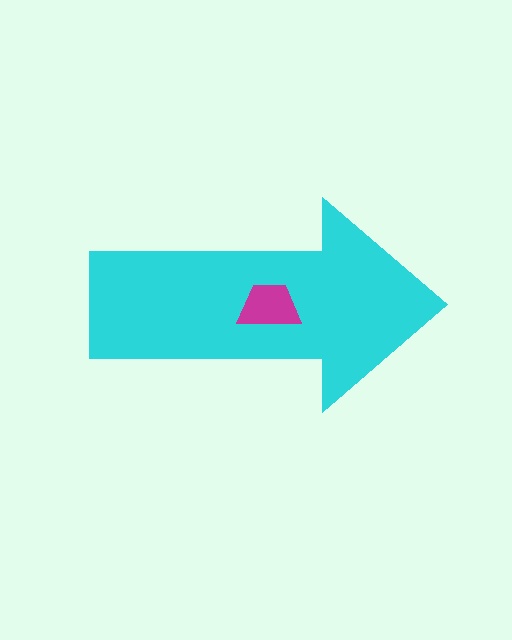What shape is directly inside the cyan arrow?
The magenta trapezoid.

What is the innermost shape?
The magenta trapezoid.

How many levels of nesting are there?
2.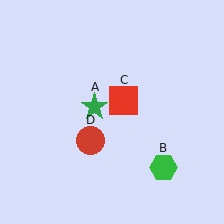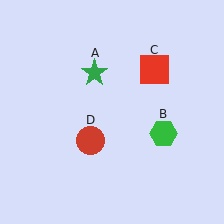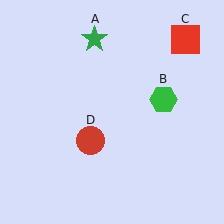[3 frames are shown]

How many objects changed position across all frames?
3 objects changed position: green star (object A), green hexagon (object B), red square (object C).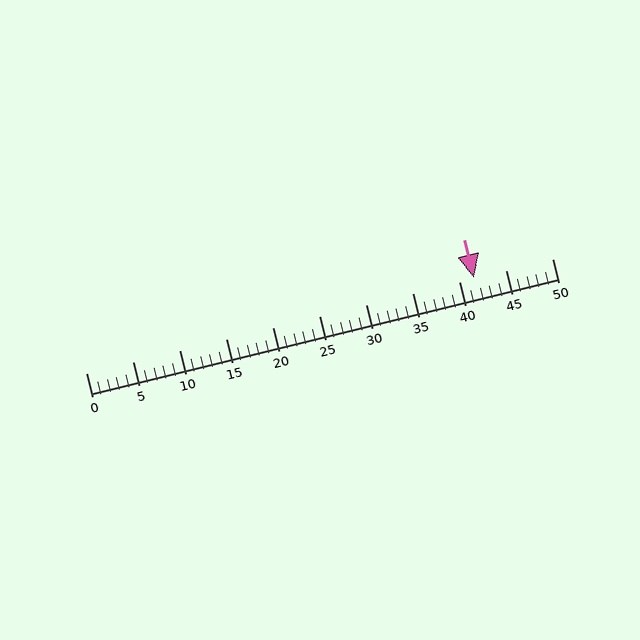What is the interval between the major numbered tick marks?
The major tick marks are spaced 5 units apart.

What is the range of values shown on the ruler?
The ruler shows values from 0 to 50.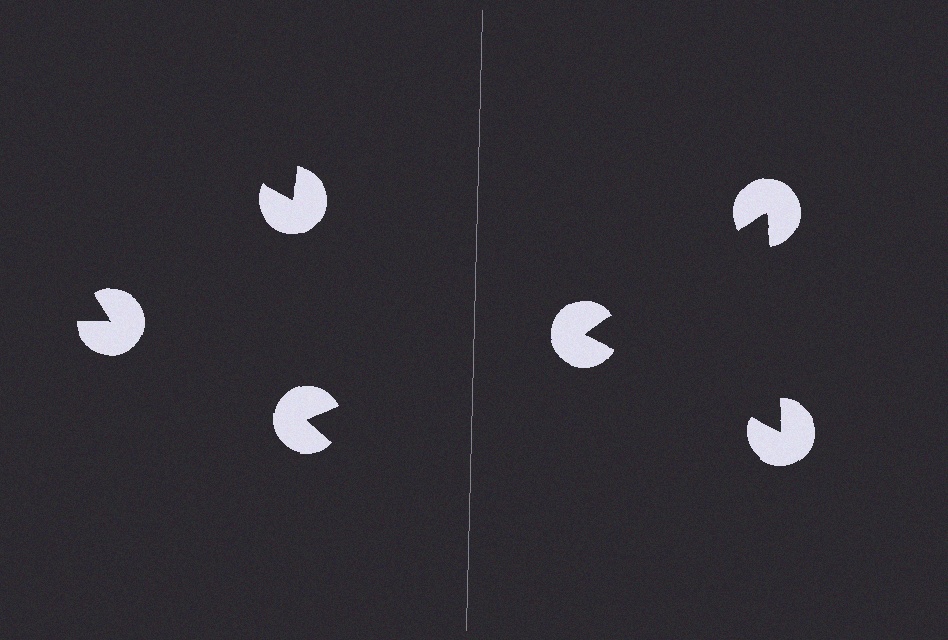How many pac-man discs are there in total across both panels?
6 — 3 on each side.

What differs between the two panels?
The pac-man discs are positioned identically on both sides; only the wedge orientations differ. On the right they align to a triangle; on the left they are misaligned.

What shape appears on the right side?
An illusory triangle.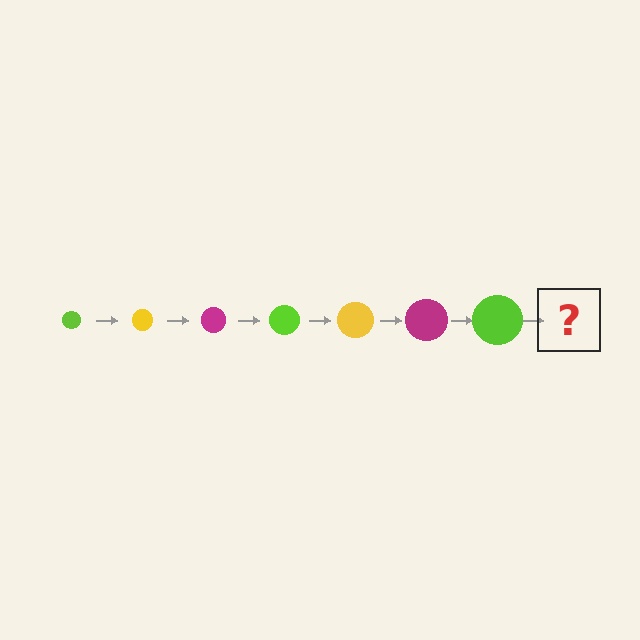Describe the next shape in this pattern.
It should be a yellow circle, larger than the previous one.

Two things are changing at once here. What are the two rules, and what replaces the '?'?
The two rules are that the circle grows larger each step and the color cycles through lime, yellow, and magenta. The '?' should be a yellow circle, larger than the previous one.